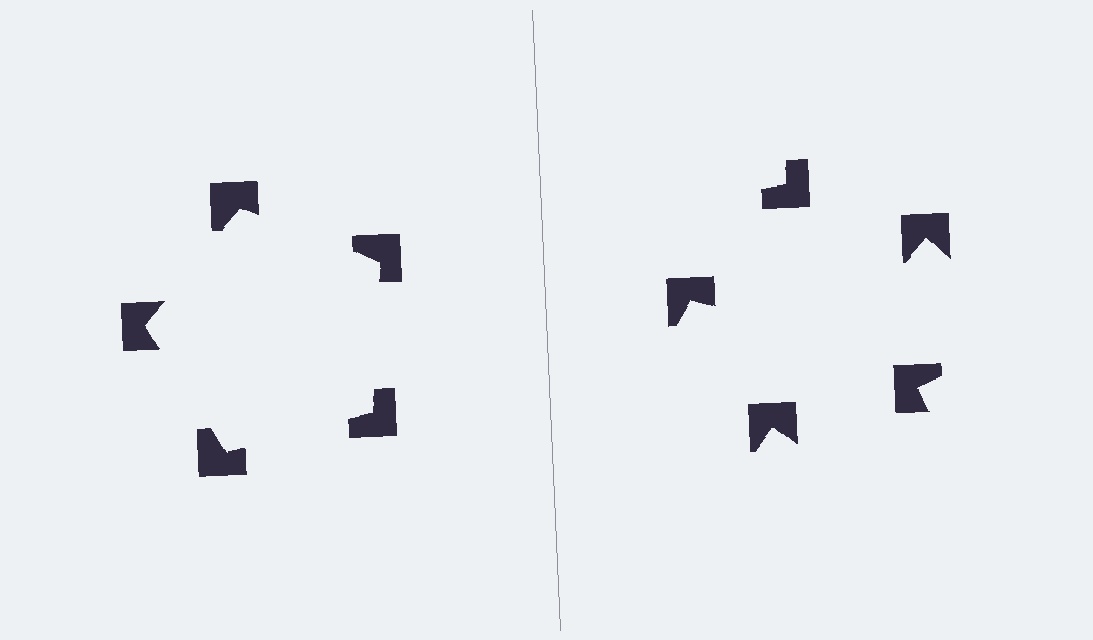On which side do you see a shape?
An illusory pentagon appears on the left side. On the right side the wedge cuts are rotated, so no coherent shape forms.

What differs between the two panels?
The notched squares are positioned identically on both sides; only the wedge orientations differ. On the left they align to a pentagon; on the right they are misaligned.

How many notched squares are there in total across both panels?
10 — 5 on each side.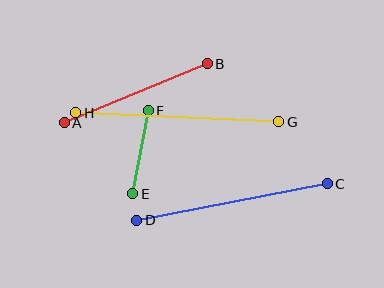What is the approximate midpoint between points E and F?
The midpoint is at approximately (140, 152) pixels.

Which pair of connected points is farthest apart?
Points G and H are farthest apart.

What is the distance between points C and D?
The distance is approximately 194 pixels.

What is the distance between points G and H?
The distance is approximately 203 pixels.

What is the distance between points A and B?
The distance is approximately 155 pixels.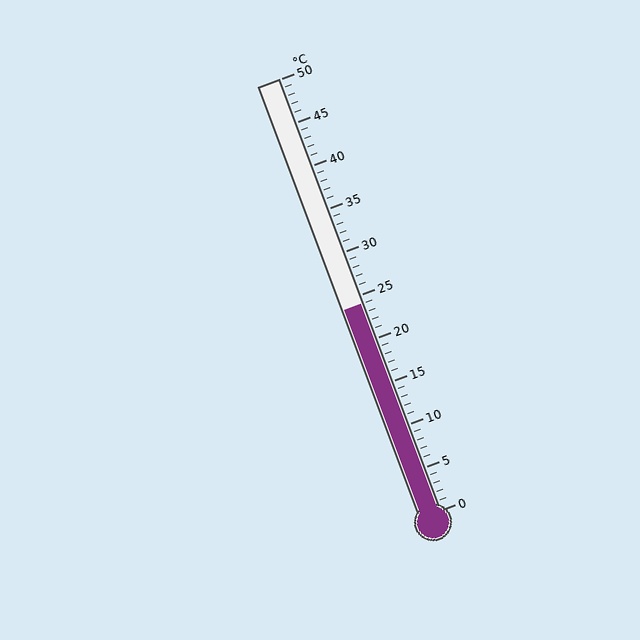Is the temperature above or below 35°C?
The temperature is below 35°C.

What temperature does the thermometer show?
The thermometer shows approximately 24°C.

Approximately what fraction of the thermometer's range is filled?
The thermometer is filled to approximately 50% of its range.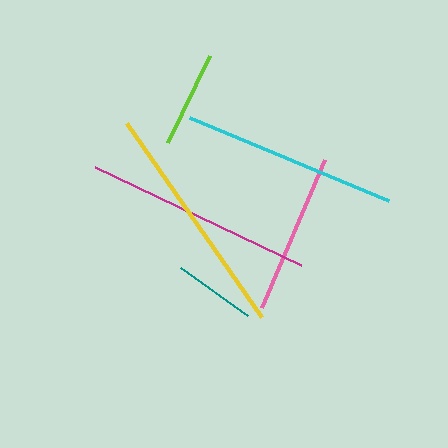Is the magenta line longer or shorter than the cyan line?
The magenta line is longer than the cyan line.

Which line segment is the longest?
The yellow line is the longest at approximately 235 pixels.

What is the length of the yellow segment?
The yellow segment is approximately 235 pixels long.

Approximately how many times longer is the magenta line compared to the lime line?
The magenta line is approximately 2.4 times the length of the lime line.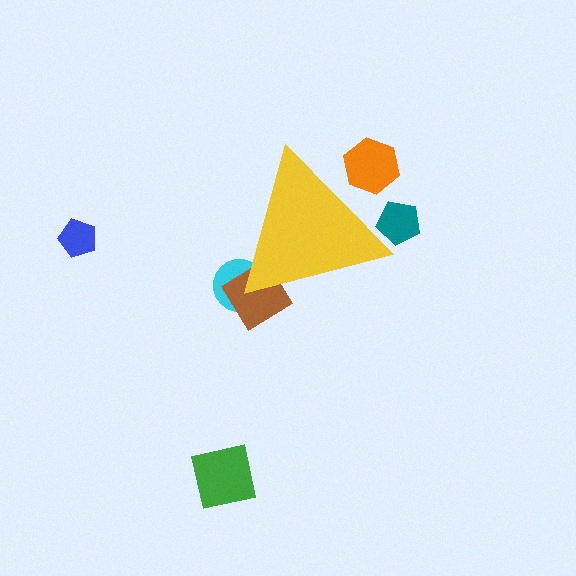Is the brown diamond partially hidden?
Yes, the brown diamond is partially hidden behind the yellow triangle.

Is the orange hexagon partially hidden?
Yes, the orange hexagon is partially hidden behind the yellow triangle.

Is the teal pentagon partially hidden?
Yes, the teal pentagon is partially hidden behind the yellow triangle.